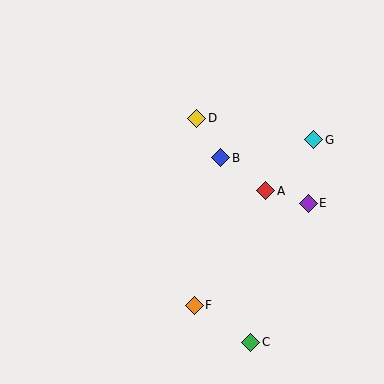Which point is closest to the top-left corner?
Point D is closest to the top-left corner.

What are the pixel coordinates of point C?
Point C is at (251, 342).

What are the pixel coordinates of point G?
Point G is at (314, 140).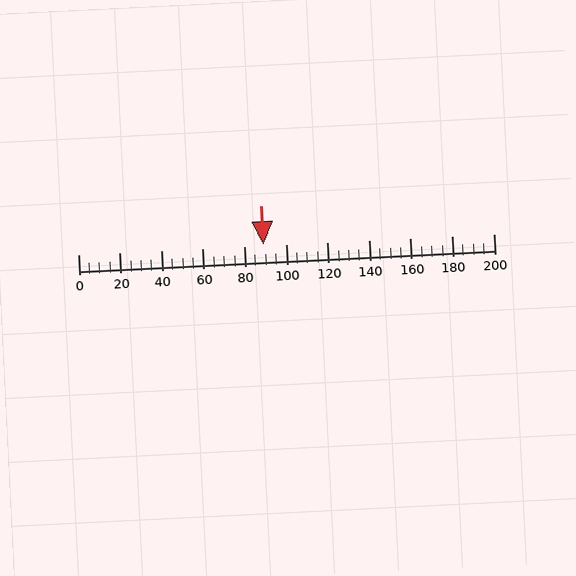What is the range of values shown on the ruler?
The ruler shows values from 0 to 200.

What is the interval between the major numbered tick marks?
The major tick marks are spaced 20 units apart.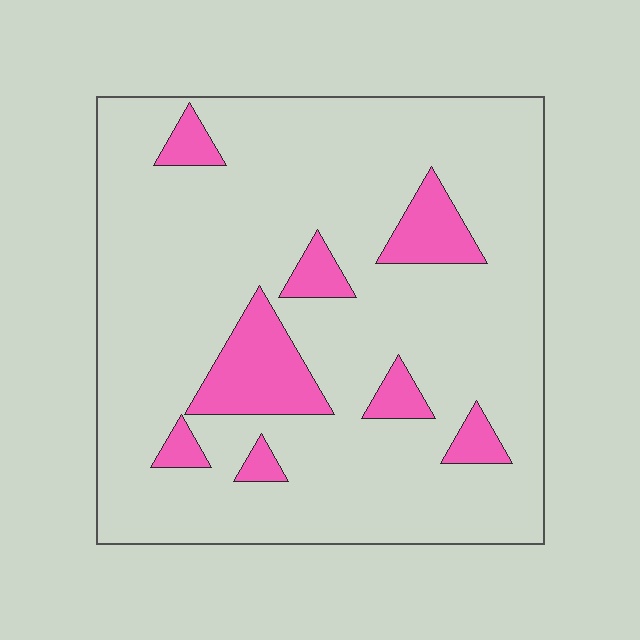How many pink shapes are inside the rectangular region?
8.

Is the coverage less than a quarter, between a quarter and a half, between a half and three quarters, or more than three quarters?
Less than a quarter.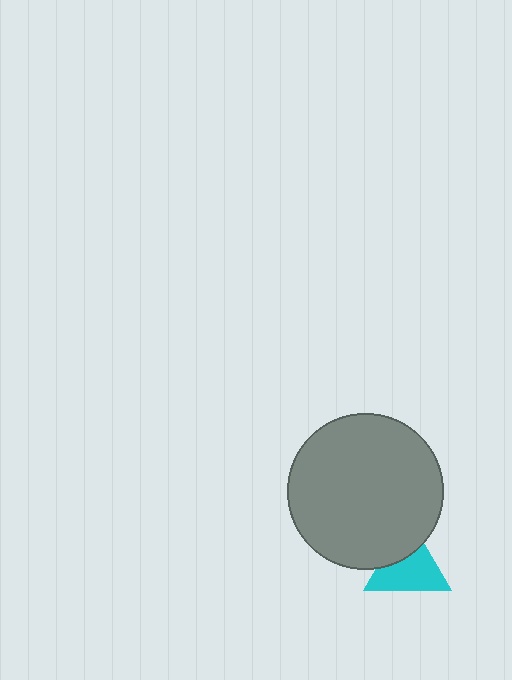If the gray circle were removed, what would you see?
You would see the complete cyan triangle.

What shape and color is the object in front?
The object in front is a gray circle.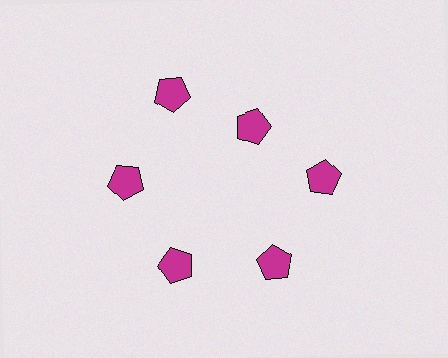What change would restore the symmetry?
The symmetry would be restored by moving it outward, back onto the ring so that all 6 pentagons sit at equal angles and equal distance from the center.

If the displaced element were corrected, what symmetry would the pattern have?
It would have 6-fold rotational symmetry — the pattern would map onto itself every 60 degrees.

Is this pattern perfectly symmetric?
No. The 6 magenta pentagons are arranged in a ring, but one element near the 1 o'clock position is pulled inward toward the center, breaking the 6-fold rotational symmetry.